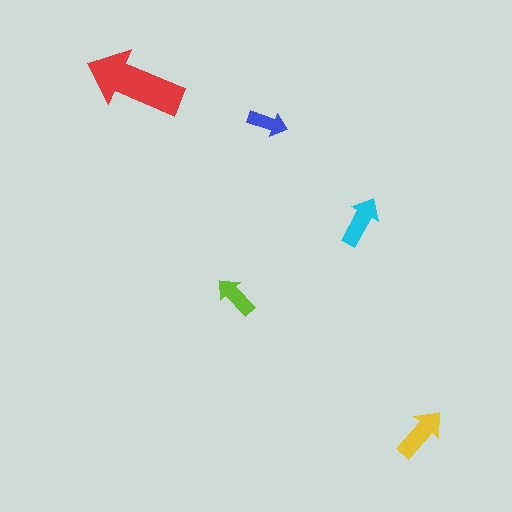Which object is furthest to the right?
The yellow arrow is rightmost.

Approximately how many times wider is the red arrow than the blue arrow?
About 2.5 times wider.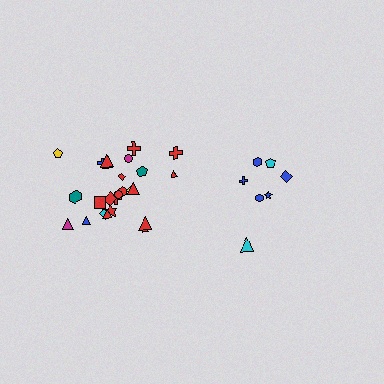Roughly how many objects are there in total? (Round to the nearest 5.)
Roughly 30 objects in total.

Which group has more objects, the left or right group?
The left group.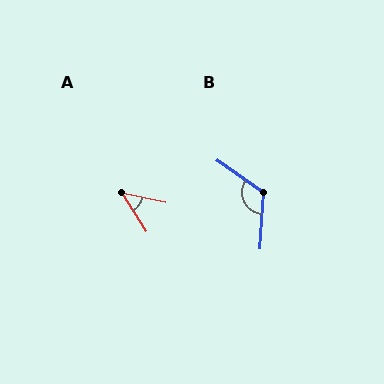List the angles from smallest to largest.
A (45°), B (121°).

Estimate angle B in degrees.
Approximately 121 degrees.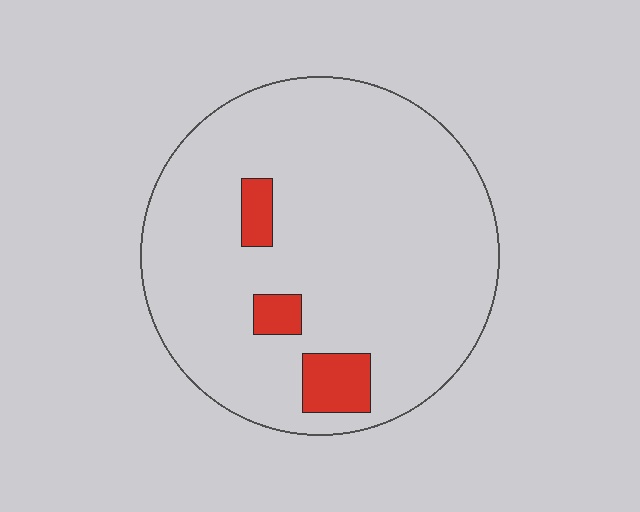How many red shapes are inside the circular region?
3.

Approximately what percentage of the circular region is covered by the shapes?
Approximately 10%.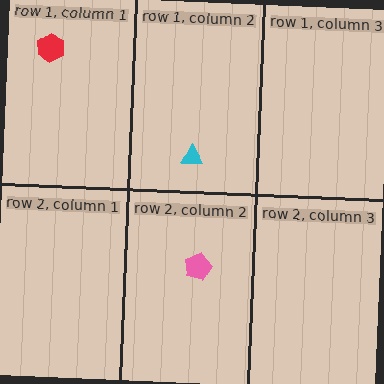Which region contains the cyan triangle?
The row 1, column 2 region.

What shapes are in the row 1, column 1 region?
The red hexagon.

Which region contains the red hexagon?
The row 1, column 1 region.